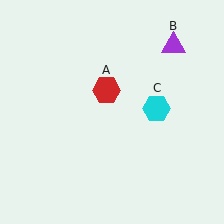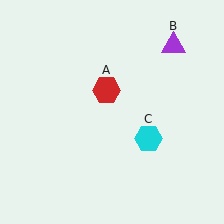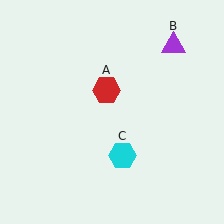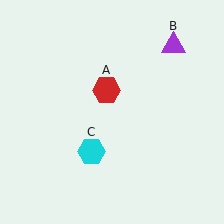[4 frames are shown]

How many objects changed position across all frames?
1 object changed position: cyan hexagon (object C).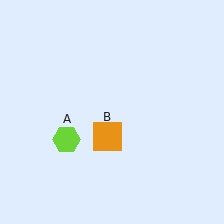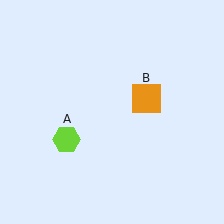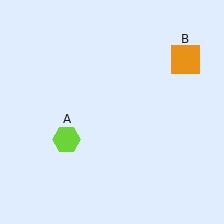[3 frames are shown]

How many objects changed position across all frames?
1 object changed position: orange square (object B).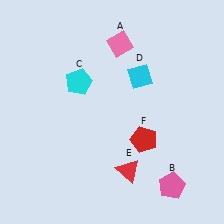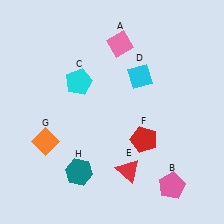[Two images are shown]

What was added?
An orange diamond (G), a teal hexagon (H) were added in Image 2.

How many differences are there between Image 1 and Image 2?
There are 2 differences between the two images.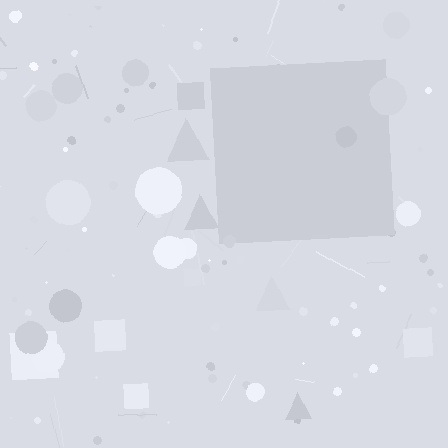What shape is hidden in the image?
A square is hidden in the image.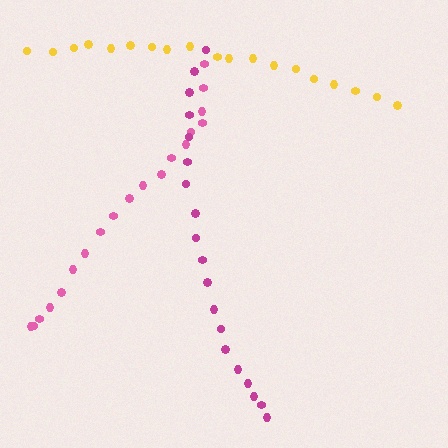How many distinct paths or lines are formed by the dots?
There are 3 distinct paths.